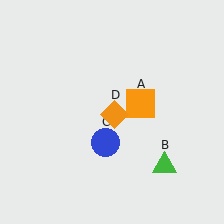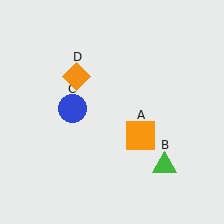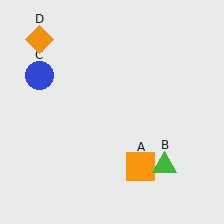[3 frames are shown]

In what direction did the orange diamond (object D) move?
The orange diamond (object D) moved up and to the left.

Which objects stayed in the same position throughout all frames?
Green triangle (object B) remained stationary.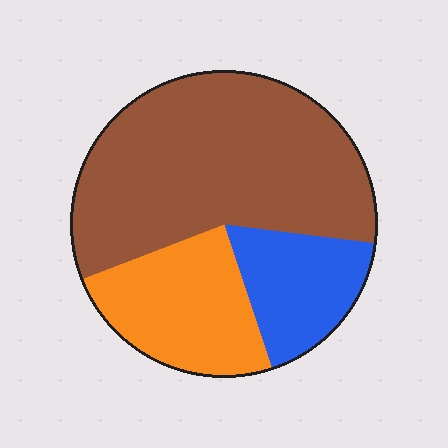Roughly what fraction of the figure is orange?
Orange takes up about one quarter (1/4) of the figure.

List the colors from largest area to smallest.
From largest to smallest: brown, orange, blue.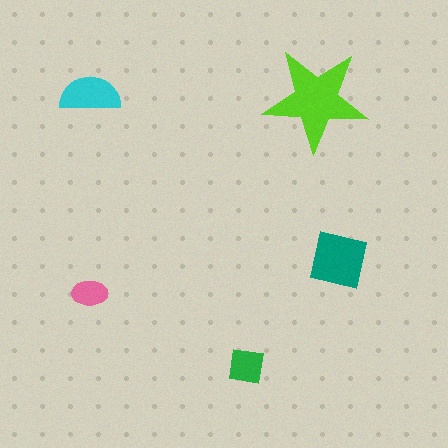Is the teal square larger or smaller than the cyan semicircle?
Larger.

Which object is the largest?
The lime star.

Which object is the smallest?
The pink ellipse.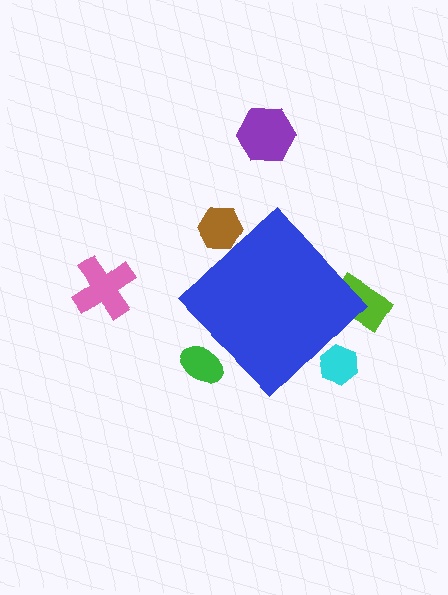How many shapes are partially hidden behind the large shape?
4 shapes are partially hidden.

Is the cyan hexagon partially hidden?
Yes, the cyan hexagon is partially hidden behind the blue diamond.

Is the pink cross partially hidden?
No, the pink cross is fully visible.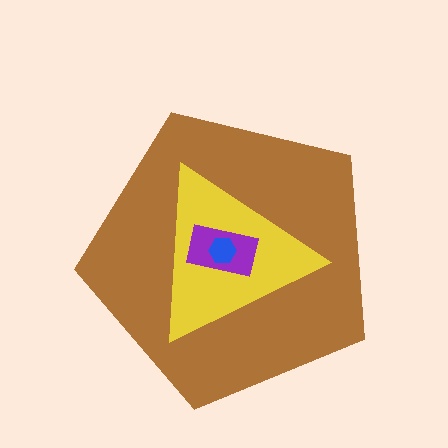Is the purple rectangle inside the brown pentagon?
Yes.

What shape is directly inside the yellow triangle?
The purple rectangle.